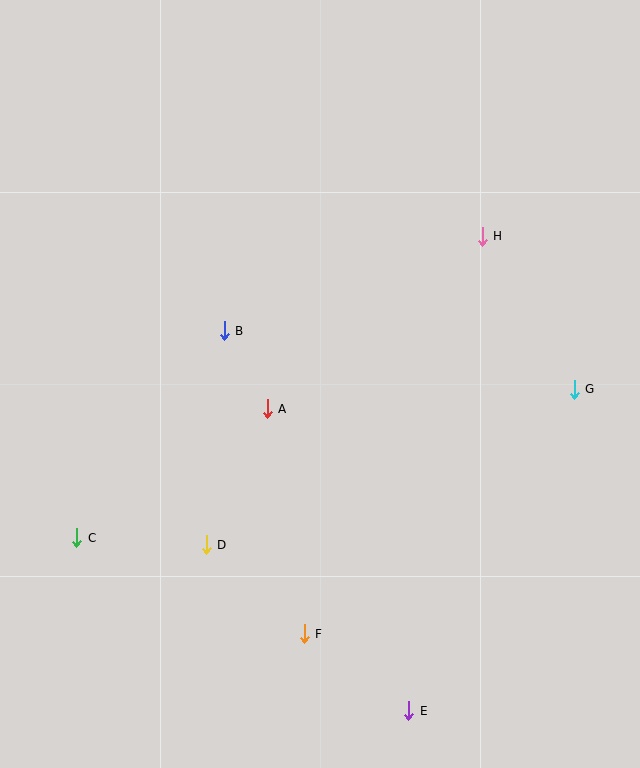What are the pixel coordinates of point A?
Point A is at (267, 409).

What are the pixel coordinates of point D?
Point D is at (206, 545).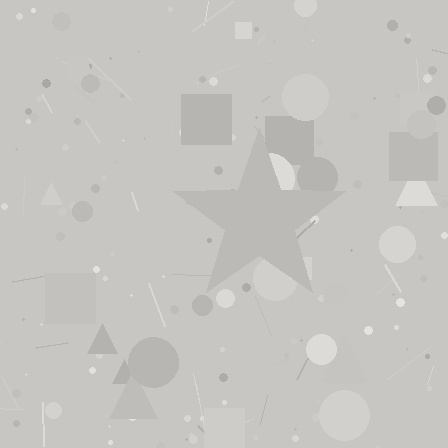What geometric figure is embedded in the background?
A star is embedded in the background.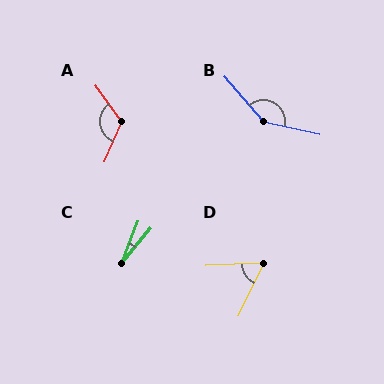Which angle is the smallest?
C, at approximately 18 degrees.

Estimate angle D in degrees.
Approximately 62 degrees.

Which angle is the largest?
B, at approximately 143 degrees.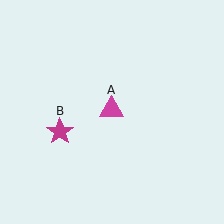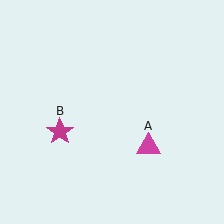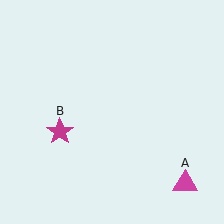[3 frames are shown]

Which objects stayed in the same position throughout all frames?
Magenta star (object B) remained stationary.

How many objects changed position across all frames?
1 object changed position: magenta triangle (object A).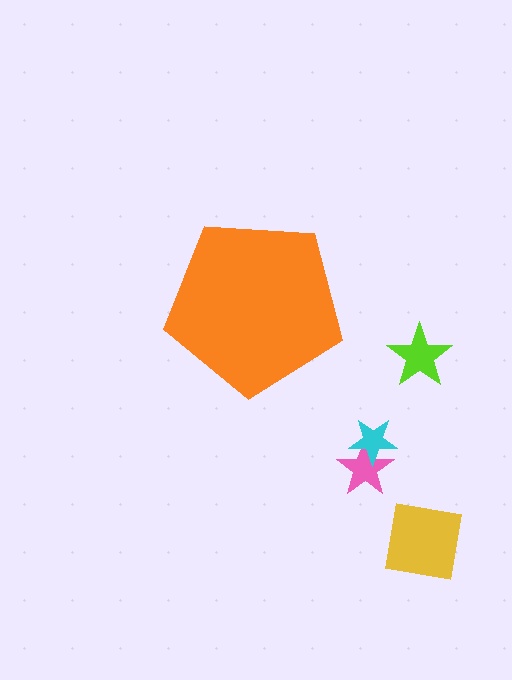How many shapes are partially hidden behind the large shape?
0 shapes are partially hidden.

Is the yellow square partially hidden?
No, the yellow square is fully visible.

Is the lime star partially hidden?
No, the lime star is fully visible.